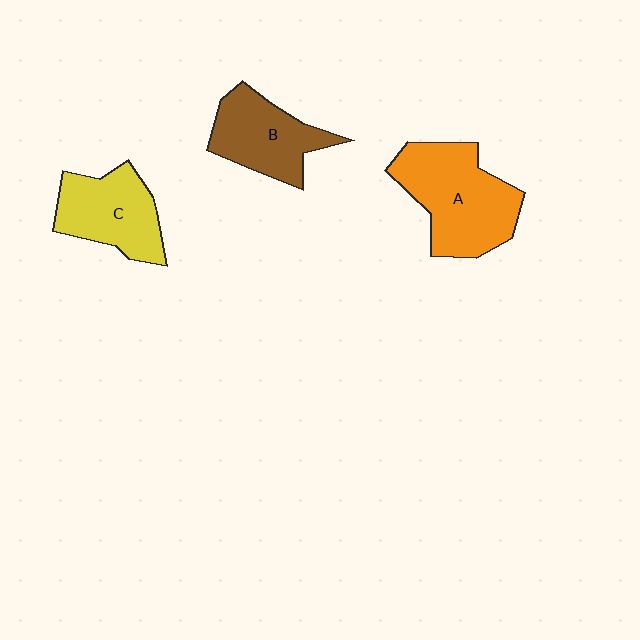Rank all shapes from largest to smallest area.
From largest to smallest: A (orange), C (yellow), B (brown).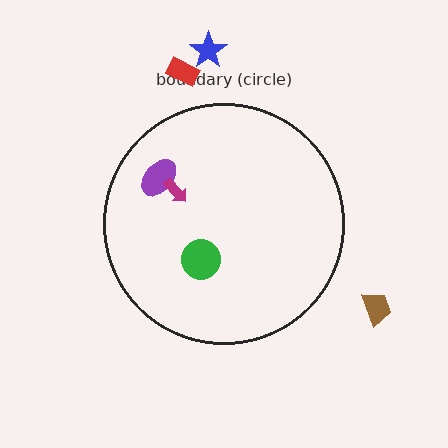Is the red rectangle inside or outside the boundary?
Outside.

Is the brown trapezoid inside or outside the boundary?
Outside.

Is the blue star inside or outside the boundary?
Outside.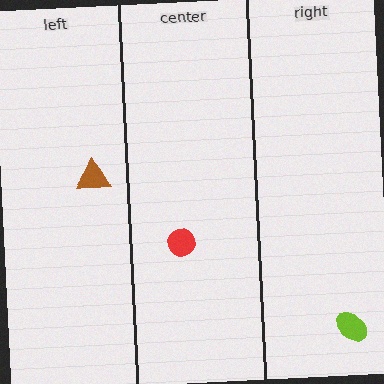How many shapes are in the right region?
1.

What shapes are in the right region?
The lime ellipse.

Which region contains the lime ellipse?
The right region.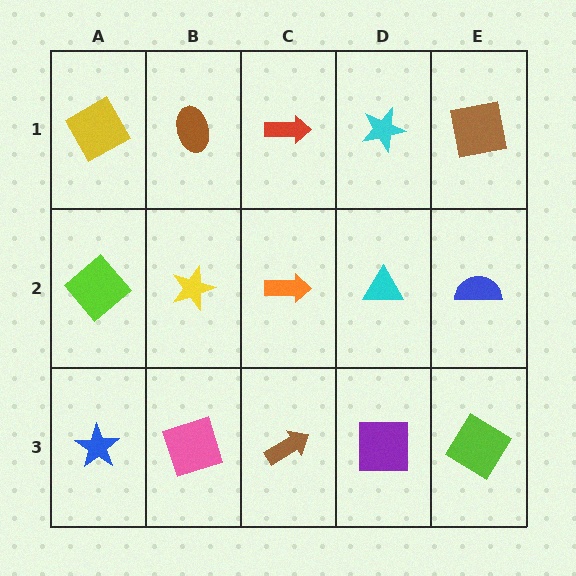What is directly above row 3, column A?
A lime diamond.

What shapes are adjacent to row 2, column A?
A yellow square (row 1, column A), a blue star (row 3, column A), a yellow star (row 2, column B).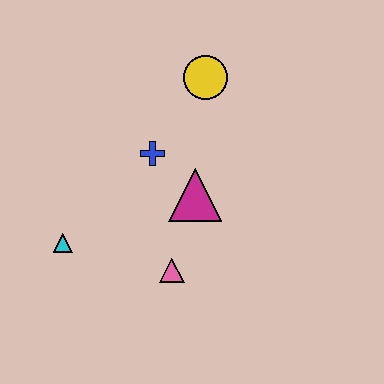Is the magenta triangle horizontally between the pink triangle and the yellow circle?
Yes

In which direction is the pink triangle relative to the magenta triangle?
The pink triangle is below the magenta triangle.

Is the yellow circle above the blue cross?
Yes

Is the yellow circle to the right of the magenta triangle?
Yes